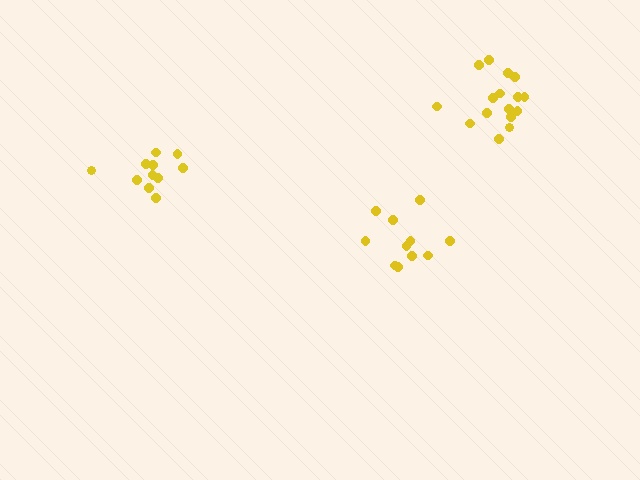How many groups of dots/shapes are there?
There are 3 groups.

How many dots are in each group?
Group 1: 11 dots, Group 2: 16 dots, Group 3: 11 dots (38 total).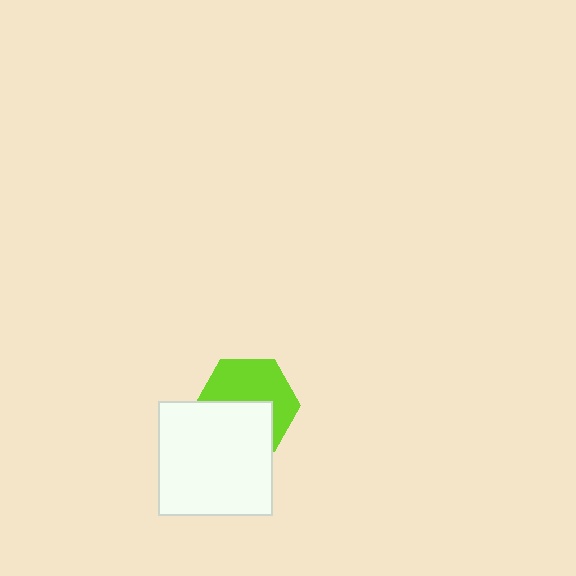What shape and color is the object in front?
The object in front is a white square.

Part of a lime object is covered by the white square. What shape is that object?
It is a hexagon.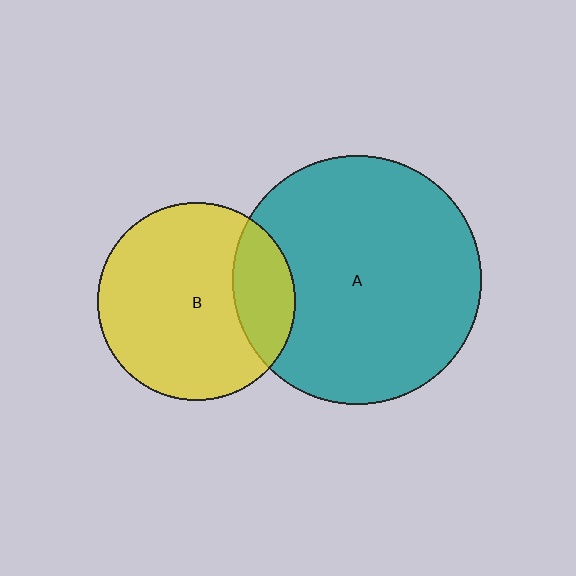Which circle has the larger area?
Circle A (teal).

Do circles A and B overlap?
Yes.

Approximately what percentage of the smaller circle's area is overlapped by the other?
Approximately 20%.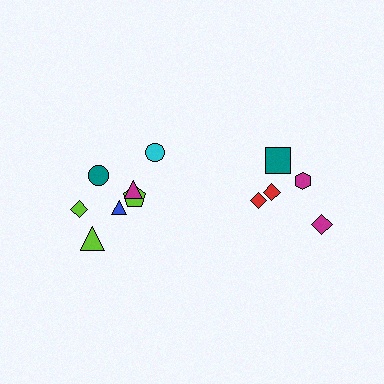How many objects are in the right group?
There are 5 objects.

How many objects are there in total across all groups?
There are 12 objects.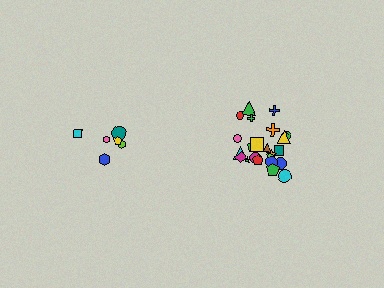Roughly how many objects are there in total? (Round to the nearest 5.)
Roughly 30 objects in total.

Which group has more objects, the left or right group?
The right group.